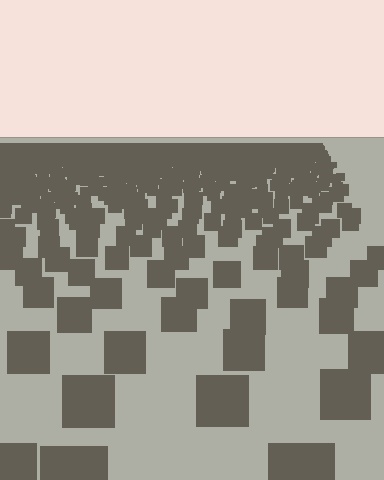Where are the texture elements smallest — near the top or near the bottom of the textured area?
Near the top.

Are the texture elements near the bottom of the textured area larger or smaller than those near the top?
Larger. Near the bottom, elements are closer to the viewer and appear at a bigger on-screen size.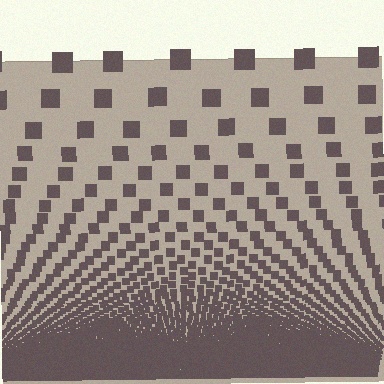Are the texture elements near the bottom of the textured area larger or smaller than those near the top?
Smaller. The gradient is inverted — elements near the bottom are smaller and denser.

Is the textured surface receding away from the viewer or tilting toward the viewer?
The surface appears to tilt toward the viewer. Texture elements get larger and sparser toward the top.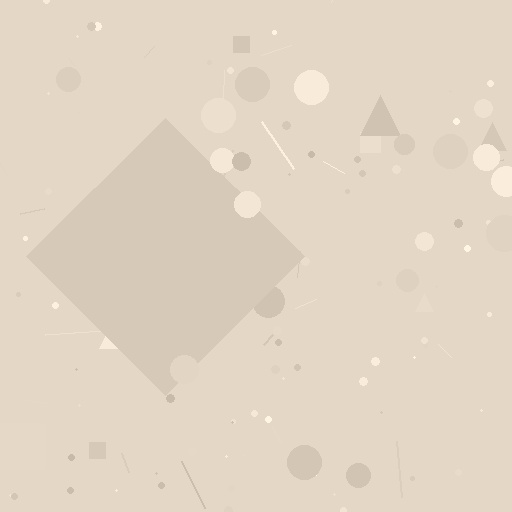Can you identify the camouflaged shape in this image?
The camouflaged shape is a diamond.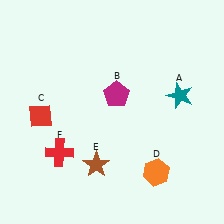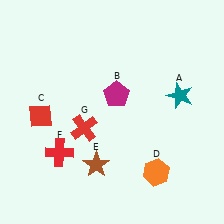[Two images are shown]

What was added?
A red cross (G) was added in Image 2.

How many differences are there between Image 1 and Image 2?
There is 1 difference between the two images.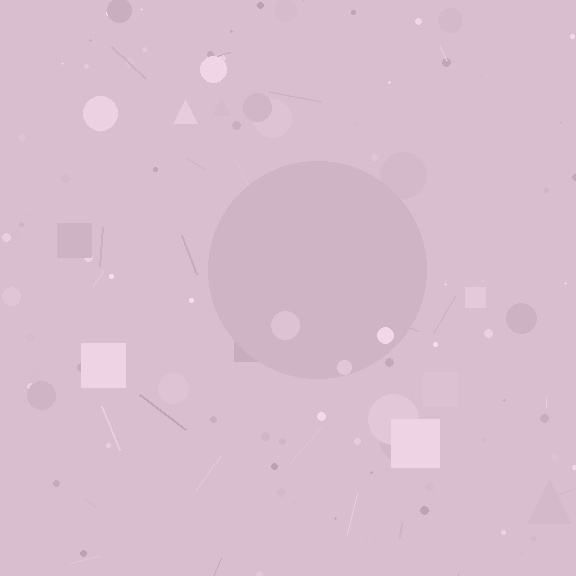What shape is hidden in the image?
A circle is hidden in the image.